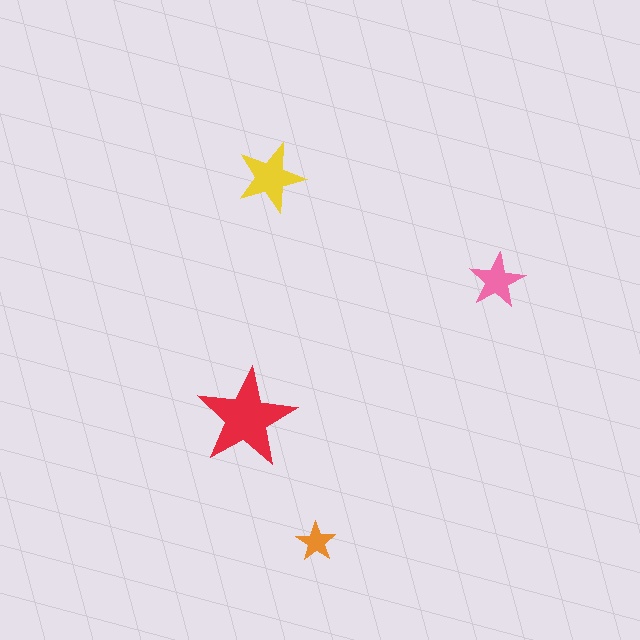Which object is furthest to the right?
The pink star is rightmost.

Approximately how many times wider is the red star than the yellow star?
About 1.5 times wider.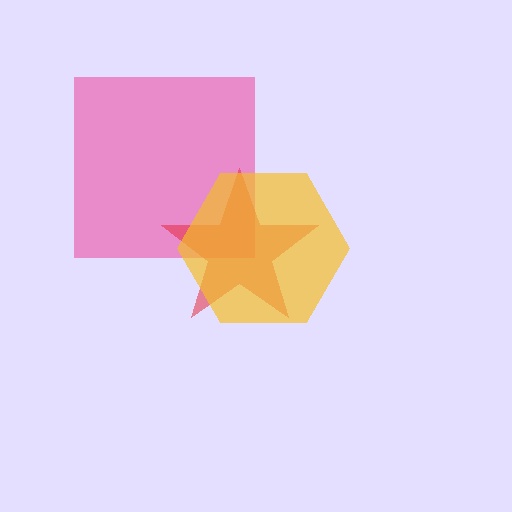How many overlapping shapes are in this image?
There are 3 overlapping shapes in the image.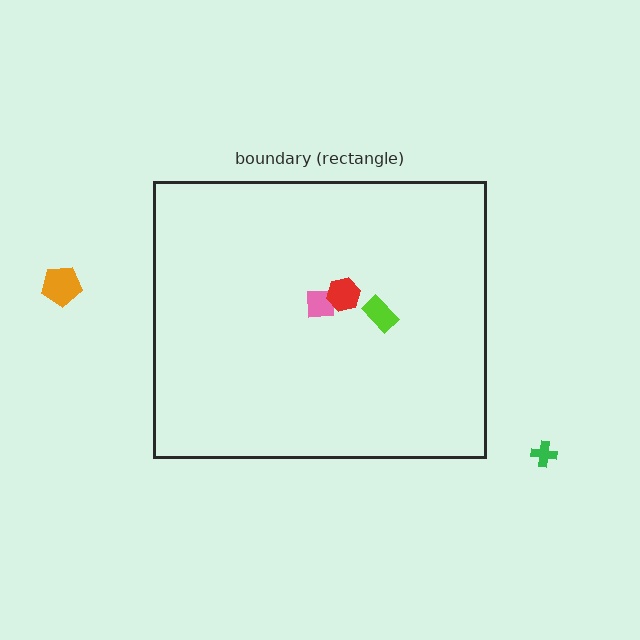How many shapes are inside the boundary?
3 inside, 2 outside.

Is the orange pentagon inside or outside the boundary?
Outside.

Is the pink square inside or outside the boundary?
Inside.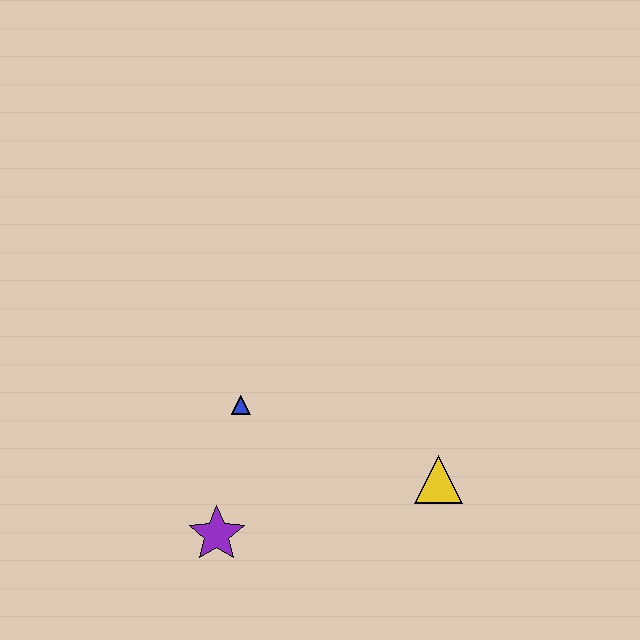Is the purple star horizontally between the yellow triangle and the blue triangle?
No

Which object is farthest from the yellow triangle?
The purple star is farthest from the yellow triangle.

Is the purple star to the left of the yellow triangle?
Yes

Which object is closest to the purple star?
The blue triangle is closest to the purple star.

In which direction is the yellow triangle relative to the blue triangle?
The yellow triangle is to the right of the blue triangle.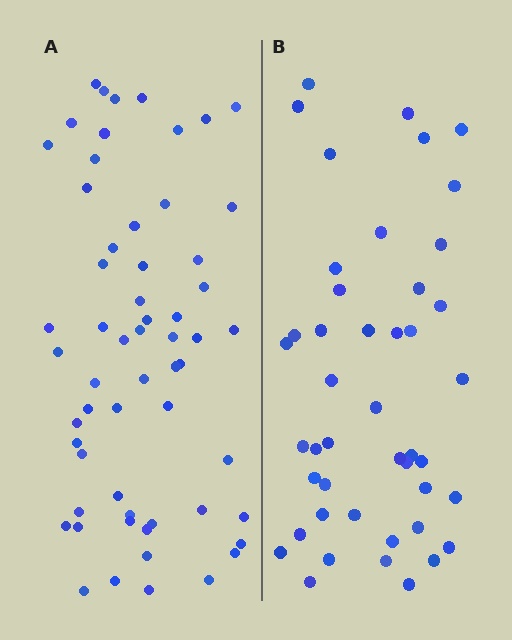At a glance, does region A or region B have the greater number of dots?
Region A (the left region) has more dots.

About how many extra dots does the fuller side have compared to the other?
Region A has approximately 15 more dots than region B.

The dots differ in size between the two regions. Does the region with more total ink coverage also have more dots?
No. Region B has more total ink coverage because its dots are larger, but region A actually contains more individual dots. Total area can be misleading — the number of items is what matters here.